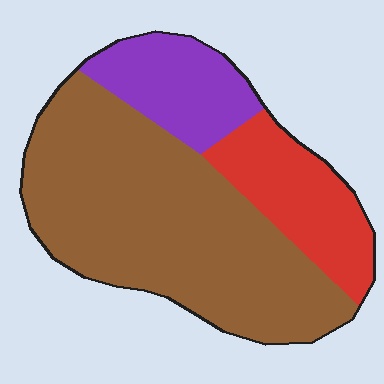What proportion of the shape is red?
Red takes up about one fifth (1/5) of the shape.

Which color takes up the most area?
Brown, at roughly 65%.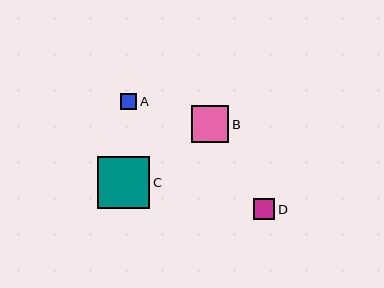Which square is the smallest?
Square A is the smallest with a size of approximately 16 pixels.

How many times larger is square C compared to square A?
Square C is approximately 3.3 times the size of square A.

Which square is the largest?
Square C is the largest with a size of approximately 52 pixels.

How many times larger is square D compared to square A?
Square D is approximately 1.3 times the size of square A.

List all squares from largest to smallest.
From largest to smallest: C, B, D, A.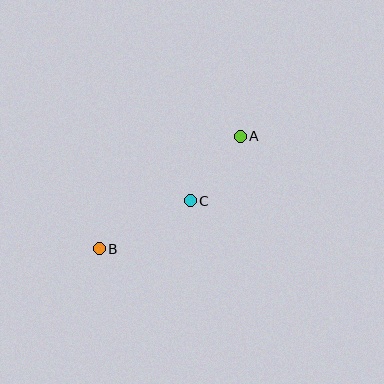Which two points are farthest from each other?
Points A and B are farthest from each other.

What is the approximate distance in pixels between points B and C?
The distance between B and C is approximately 103 pixels.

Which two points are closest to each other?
Points A and C are closest to each other.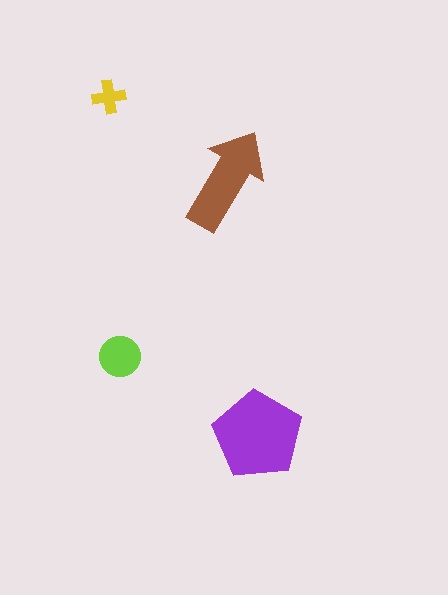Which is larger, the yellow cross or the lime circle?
The lime circle.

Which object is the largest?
The purple pentagon.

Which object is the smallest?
The yellow cross.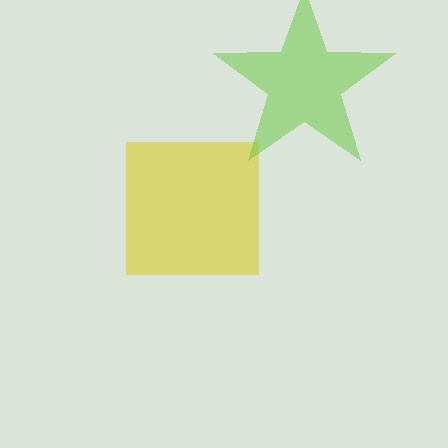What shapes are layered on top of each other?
The layered shapes are: a yellow square, a lime star.